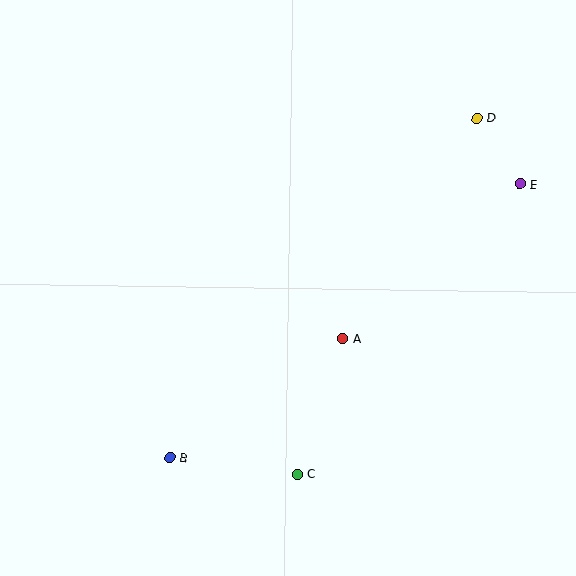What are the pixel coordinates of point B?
Point B is at (170, 458).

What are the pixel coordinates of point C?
Point C is at (297, 475).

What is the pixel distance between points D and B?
The distance between D and B is 458 pixels.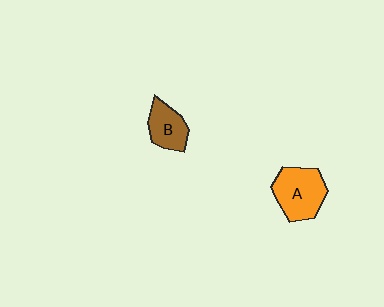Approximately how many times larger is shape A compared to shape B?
Approximately 1.5 times.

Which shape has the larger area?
Shape A (orange).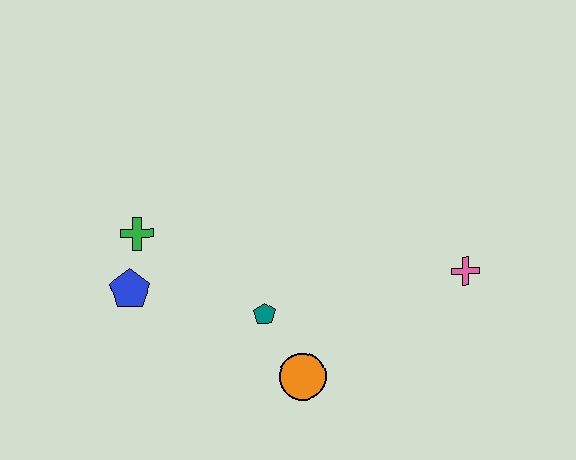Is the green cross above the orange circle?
Yes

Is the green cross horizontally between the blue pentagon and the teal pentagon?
Yes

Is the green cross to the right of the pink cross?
No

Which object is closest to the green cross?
The blue pentagon is closest to the green cross.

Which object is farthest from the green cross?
The pink cross is farthest from the green cross.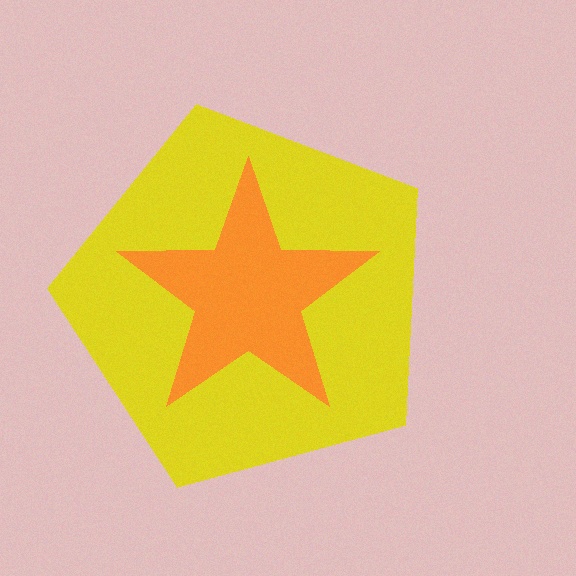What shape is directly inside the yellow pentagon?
The orange star.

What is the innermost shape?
The orange star.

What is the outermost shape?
The yellow pentagon.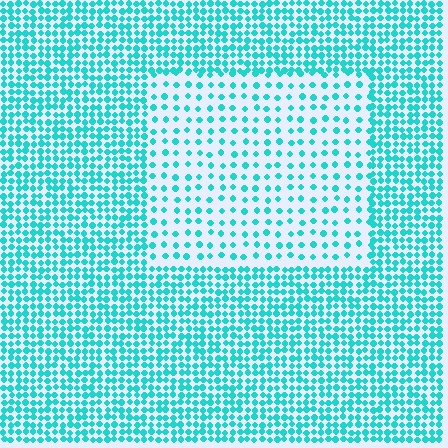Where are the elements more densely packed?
The elements are more densely packed outside the rectangle boundary.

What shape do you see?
I see a rectangle.